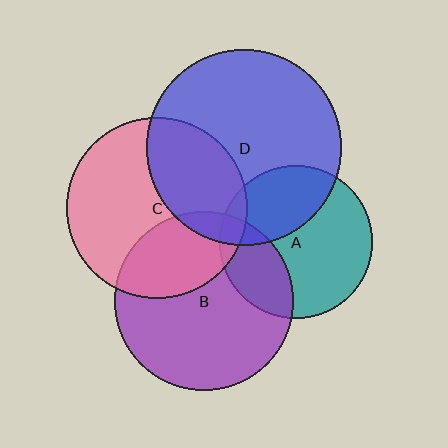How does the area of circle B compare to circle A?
Approximately 1.4 times.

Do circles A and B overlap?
Yes.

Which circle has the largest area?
Circle D (blue).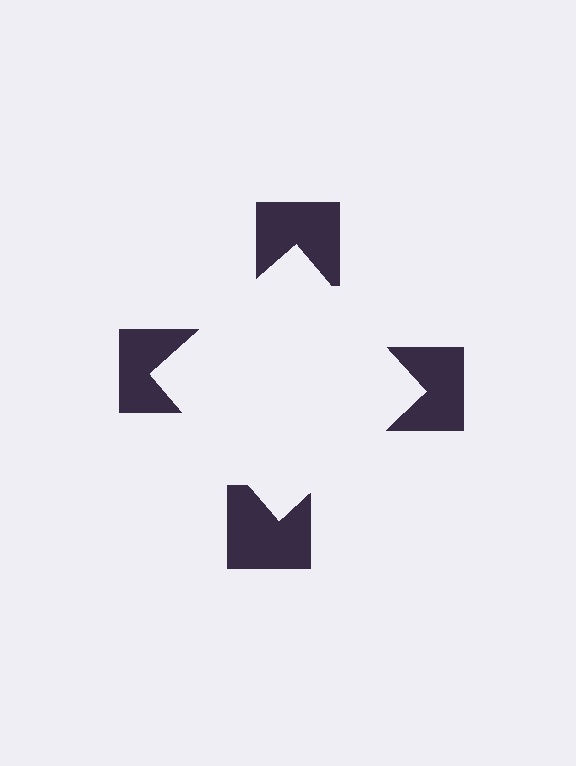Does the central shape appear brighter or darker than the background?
It typically appears slightly brighter than the background, even though no actual brightness change is drawn.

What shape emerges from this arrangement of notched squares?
An illusory square — its edges are inferred from the aligned wedge cuts in the notched squares, not physically drawn.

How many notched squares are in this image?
There are 4 — one at each vertex of the illusory square.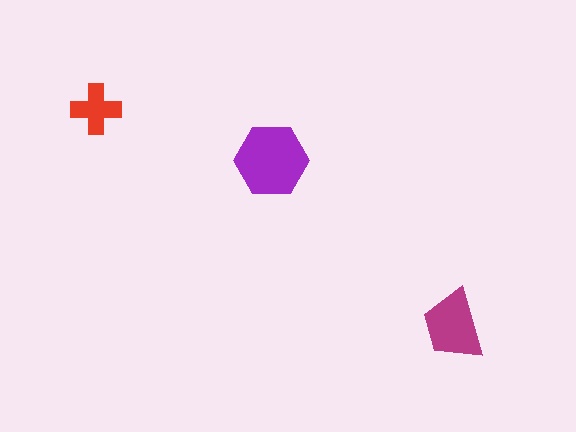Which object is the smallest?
The red cross.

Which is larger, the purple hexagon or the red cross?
The purple hexagon.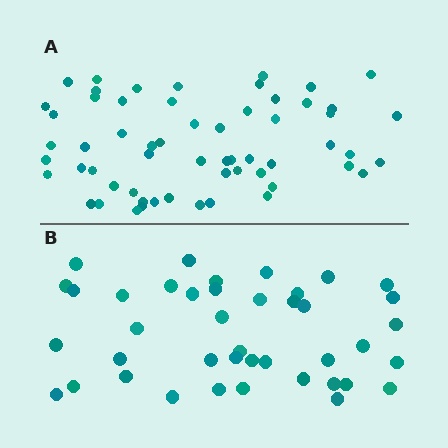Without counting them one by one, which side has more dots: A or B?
Region A (the top region) has more dots.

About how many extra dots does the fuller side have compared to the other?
Region A has approximately 20 more dots than region B.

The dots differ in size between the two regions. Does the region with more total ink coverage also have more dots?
No. Region B has more total ink coverage because its dots are larger, but region A actually contains more individual dots. Total area can be misleading — the number of items is what matters here.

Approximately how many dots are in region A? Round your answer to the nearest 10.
About 60 dots. (The exact count is 59, which rounds to 60.)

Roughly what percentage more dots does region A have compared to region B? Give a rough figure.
About 45% more.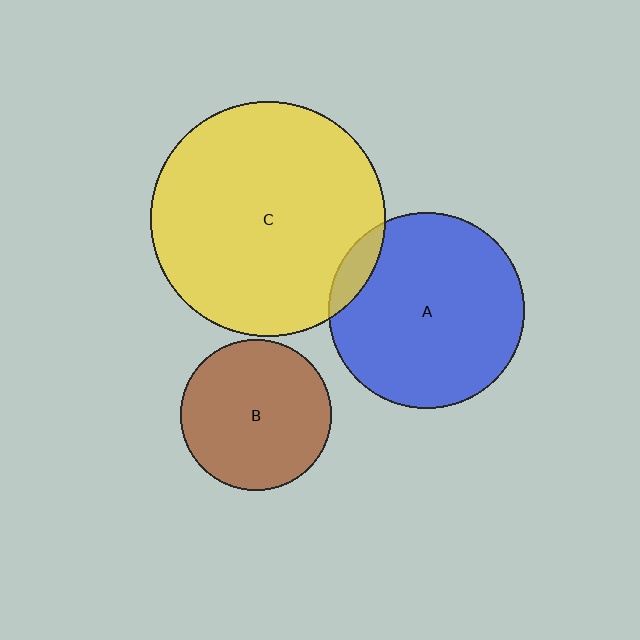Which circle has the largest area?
Circle C (yellow).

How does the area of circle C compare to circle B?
Approximately 2.4 times.